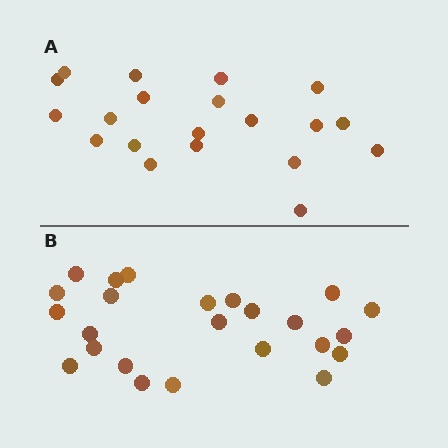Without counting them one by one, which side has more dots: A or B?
Region B (the bottom region) has more dots.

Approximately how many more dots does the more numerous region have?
Region B has about 4 more dots than region A.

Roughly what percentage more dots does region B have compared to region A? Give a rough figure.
About 20% more.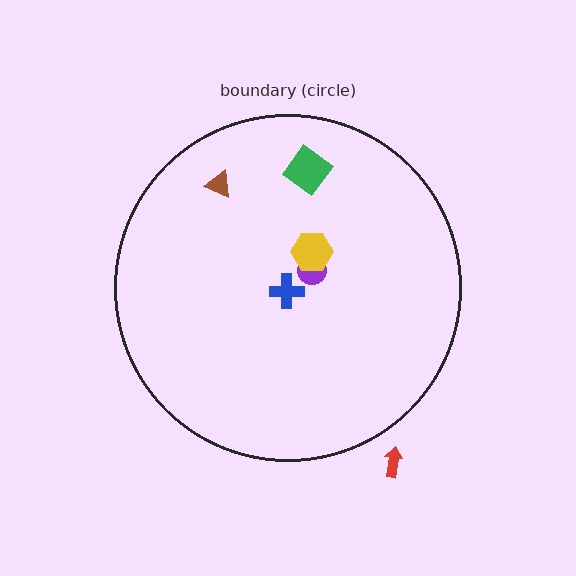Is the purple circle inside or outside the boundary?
Inside.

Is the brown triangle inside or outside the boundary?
Inside.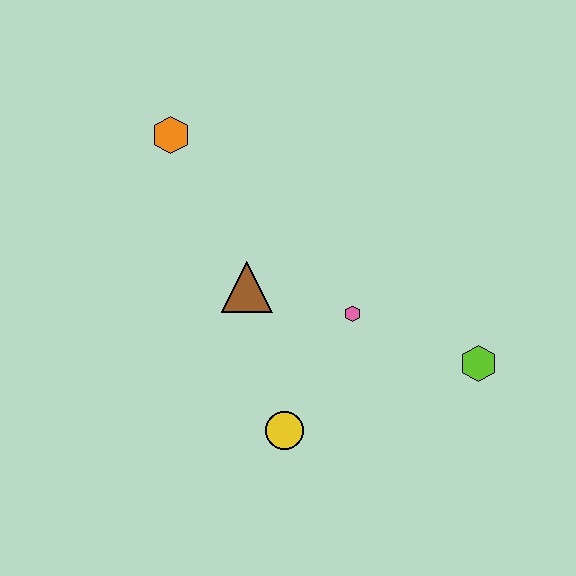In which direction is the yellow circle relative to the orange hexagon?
The yellow circle is below the orange hexagon.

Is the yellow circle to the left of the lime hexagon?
Yes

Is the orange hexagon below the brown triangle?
No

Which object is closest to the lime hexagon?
The pink hexagon is closest to the lime hexagon.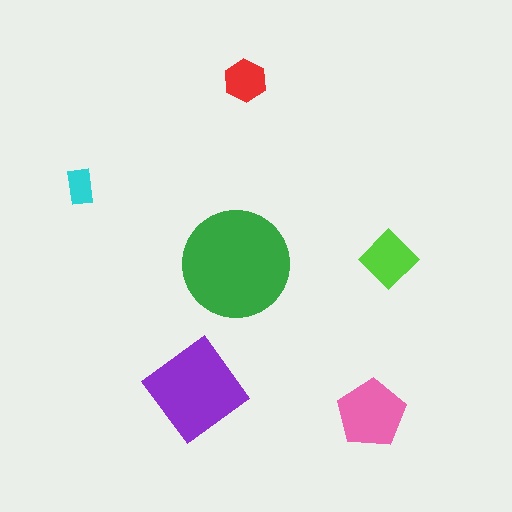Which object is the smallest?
The cyan rectangle.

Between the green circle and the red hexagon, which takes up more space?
The green circle.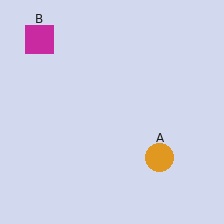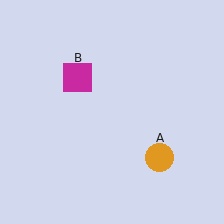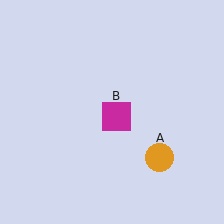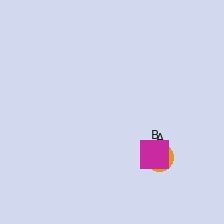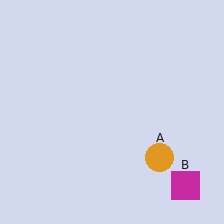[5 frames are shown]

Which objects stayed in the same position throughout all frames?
Orange circle (object A) remained stationary.